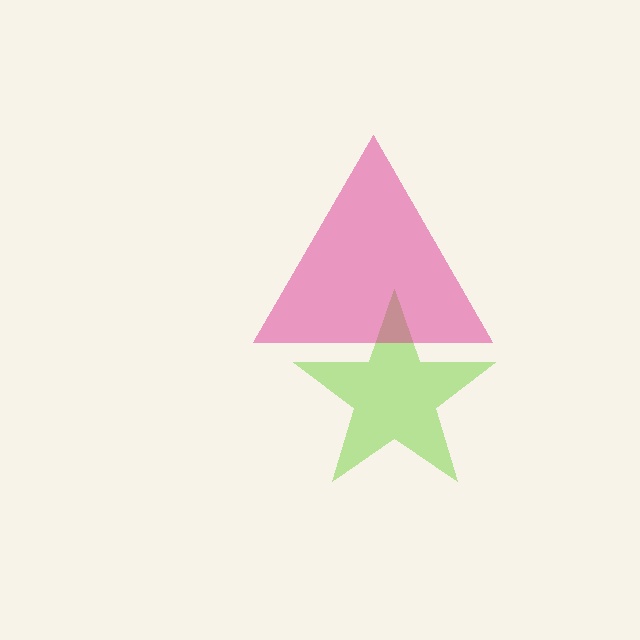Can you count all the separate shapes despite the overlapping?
Yes, there are 2 separate shapes.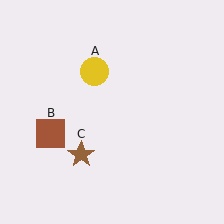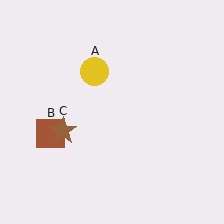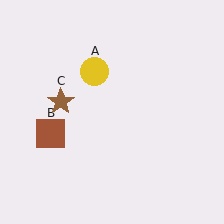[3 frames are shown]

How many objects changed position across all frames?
1 object changed position: brown star (object C).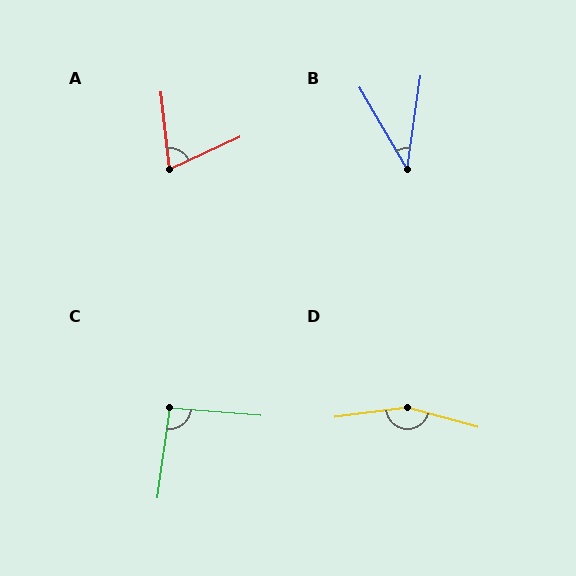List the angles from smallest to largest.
B (39°), A (72°), C (93°), D (158°).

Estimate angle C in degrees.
Approximately 93 degrees.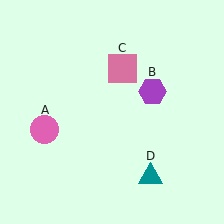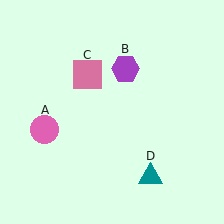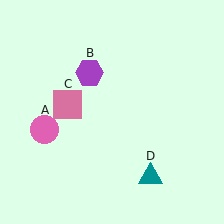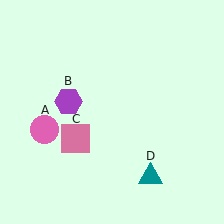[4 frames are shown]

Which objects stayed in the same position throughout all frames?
Pink circle (object A) and teal triangle (object D) remained stationary.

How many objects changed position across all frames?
2 objects changed position: purple hexagon (object B), pink square (object C).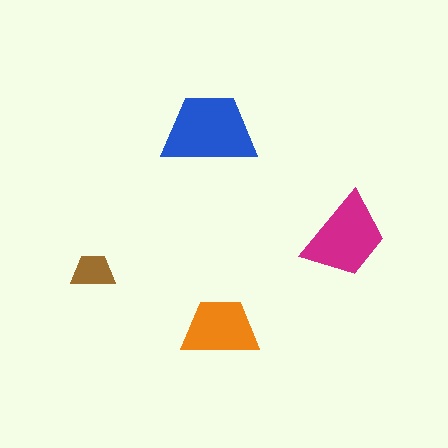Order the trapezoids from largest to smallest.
the blue one, the magenta one, the orange one, the brown one.